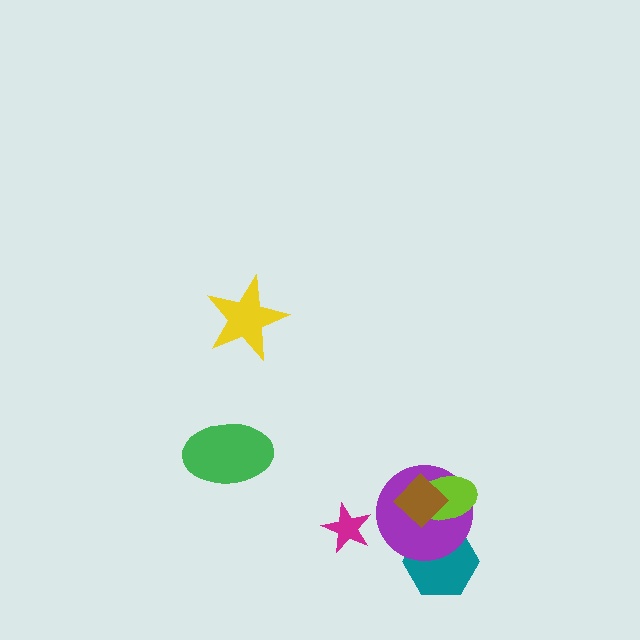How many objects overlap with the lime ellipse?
3 objects overlap with the lime ellipse.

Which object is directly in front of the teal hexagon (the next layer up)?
The purple circle is directly in front of the teal hexagon.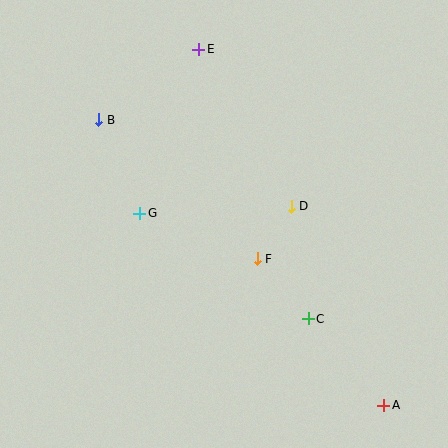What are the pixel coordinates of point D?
Point D is at (291, 206).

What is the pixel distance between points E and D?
The distance between E and D is 182 pixels.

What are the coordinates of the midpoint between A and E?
The midpoint between A and E is at (291, 227).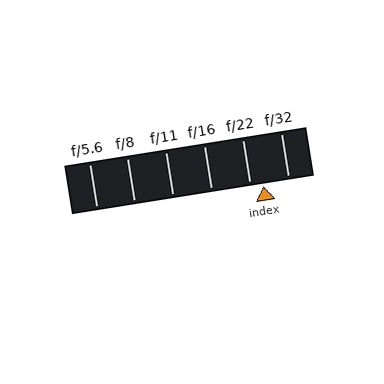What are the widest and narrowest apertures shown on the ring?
The widest aperture shown is f/5.6 and the narrowest is f/32.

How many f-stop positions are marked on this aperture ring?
There are 6 f-stop positions marked.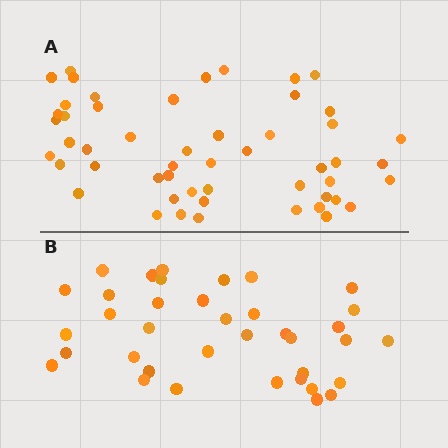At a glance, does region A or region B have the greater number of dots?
Region A (the top region) has more dots.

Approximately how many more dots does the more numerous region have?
Region A has approximately 15 more dots than region B.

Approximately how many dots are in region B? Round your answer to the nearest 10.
About 40 dots. (The exact count is 37, which rounds to 40.)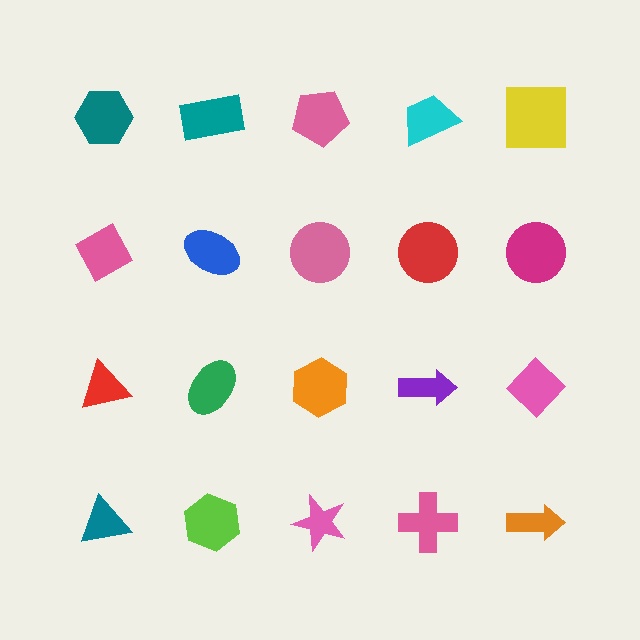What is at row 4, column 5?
An orange arrow.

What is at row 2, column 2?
A blue ellipse.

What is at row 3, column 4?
A purple arrow.